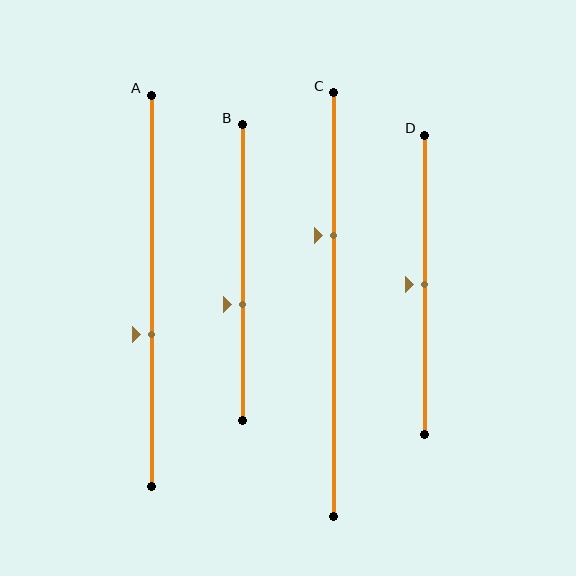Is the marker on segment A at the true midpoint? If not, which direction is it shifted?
No, the marker on segment A is shifted downward by about 11% of the segment length.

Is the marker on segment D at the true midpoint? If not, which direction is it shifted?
Yes, the marker on segment D is at the true midpoint.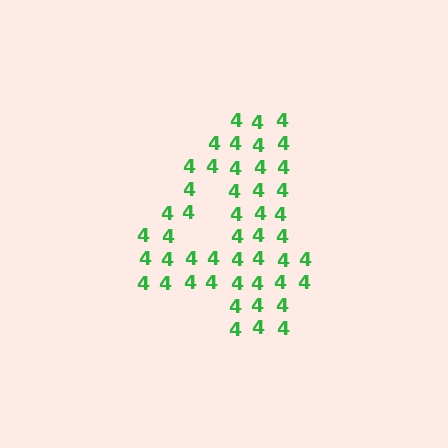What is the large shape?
The large shape is the digit 4.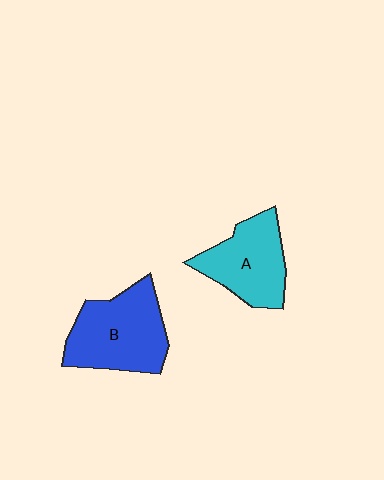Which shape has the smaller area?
Shape A (cyan).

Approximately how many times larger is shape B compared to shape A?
Approximately 1.2 times.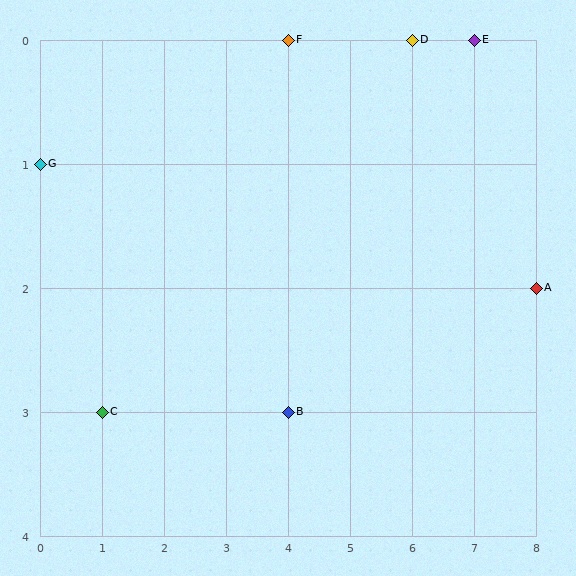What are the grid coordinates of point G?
Point G is at grid coordinates (0, 1).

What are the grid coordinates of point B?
Point B is at grid coordinates (4, 3).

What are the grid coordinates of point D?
Point D is at grid coordinates (6, 0).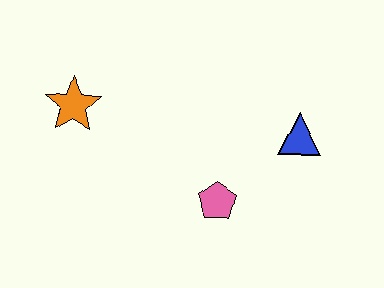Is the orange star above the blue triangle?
Yes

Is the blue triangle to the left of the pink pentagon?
No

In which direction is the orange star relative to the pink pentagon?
The orange star is to the left of the pink pentagon.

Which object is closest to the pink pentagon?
The blue triangle is closest to the pink pentagon.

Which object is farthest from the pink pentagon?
The orange star is farthest from the pink pentagon.